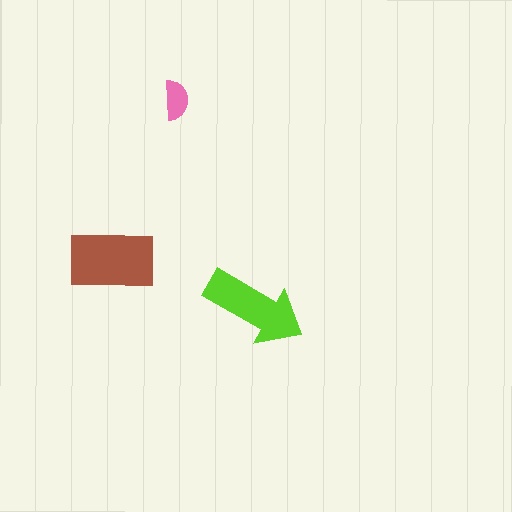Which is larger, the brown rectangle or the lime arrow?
The brown rectangle.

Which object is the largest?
The brown rectangle.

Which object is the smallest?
The pink semicircle.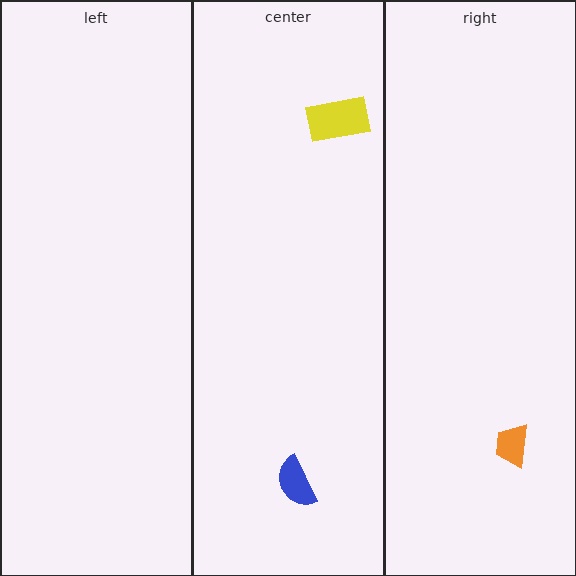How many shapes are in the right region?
1.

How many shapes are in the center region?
2.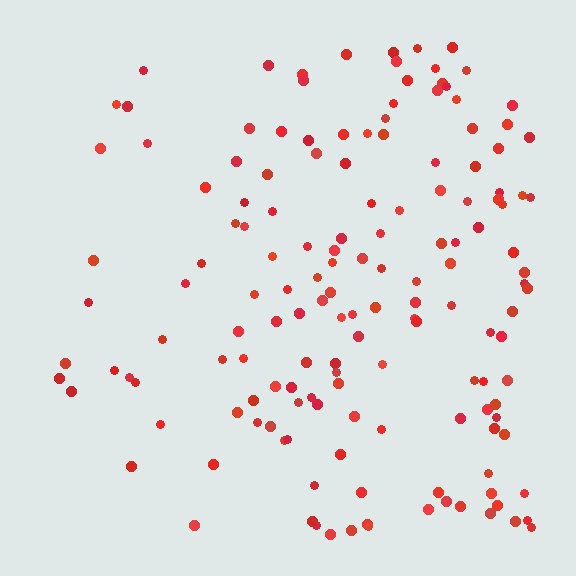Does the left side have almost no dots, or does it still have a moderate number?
Still a moderate number, just noticeably fewer than the right.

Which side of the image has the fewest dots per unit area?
The left.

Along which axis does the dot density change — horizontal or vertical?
Horizontal.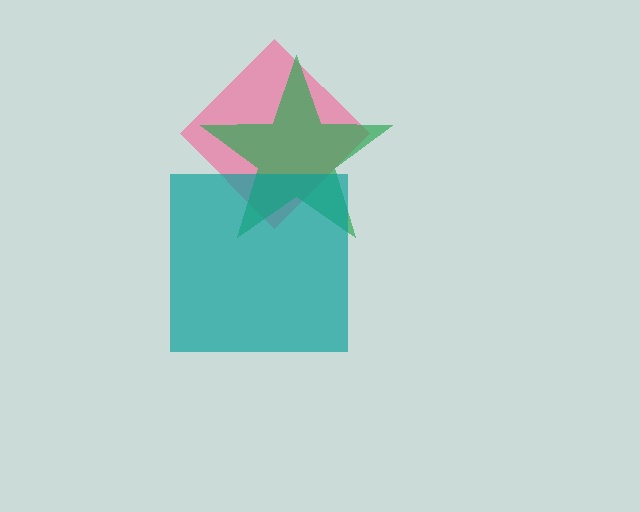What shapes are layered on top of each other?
The layered shapes are: a pink diamond, a green star, a teal square.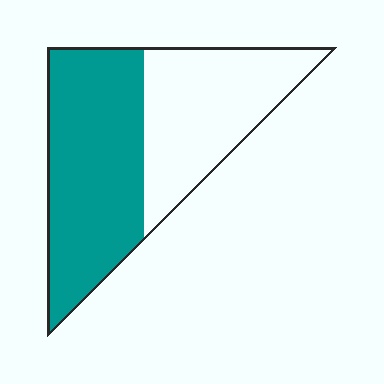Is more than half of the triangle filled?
Yes.